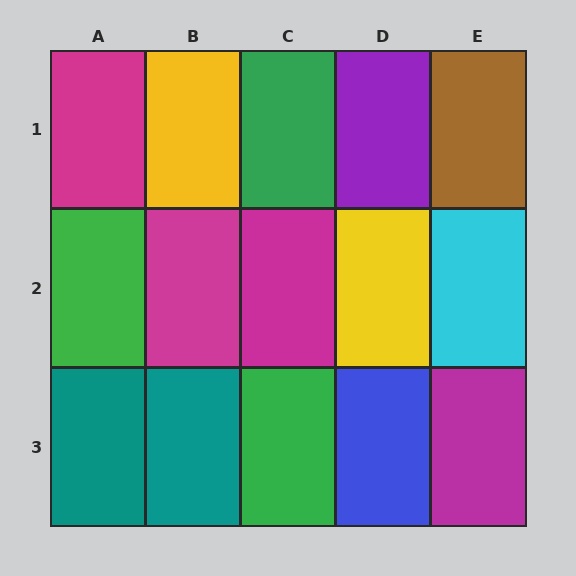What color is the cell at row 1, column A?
Magenta.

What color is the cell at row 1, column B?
Yellow.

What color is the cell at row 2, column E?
Cyan.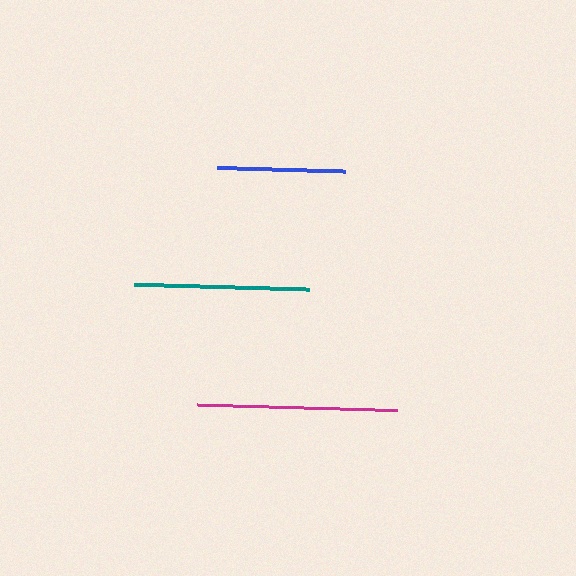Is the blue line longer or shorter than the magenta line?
The magenta line is longer than the blue line.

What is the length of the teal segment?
The teal segment is approximately 174 pixels long.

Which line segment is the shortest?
The blue line is the shortest at approximately 128 pixels.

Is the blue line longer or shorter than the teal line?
The teal line is longer than the blue line.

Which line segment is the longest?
The magenta line is the longest at approximately 200 pixels.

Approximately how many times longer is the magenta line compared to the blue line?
The magenta line is approximately 1.6 times the length of the blue line.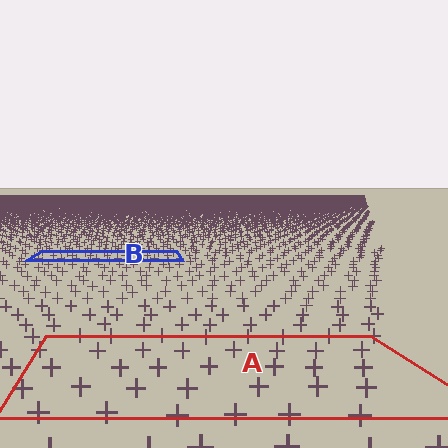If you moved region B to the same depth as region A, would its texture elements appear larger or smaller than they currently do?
They would appear larger. At a closer depth, the same texture elements are projected at a bigger on-screen size.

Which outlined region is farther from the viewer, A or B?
Region B is farther from the viewer — the texture elements inside it appear smaller and more densely packed.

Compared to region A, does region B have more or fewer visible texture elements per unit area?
Region B has more texture elements per unit area — they are packed more densely because it is farther away.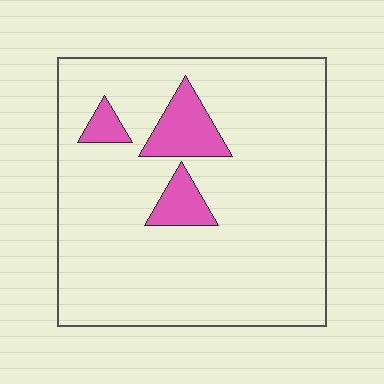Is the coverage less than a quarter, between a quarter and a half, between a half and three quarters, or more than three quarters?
Less than a quarter.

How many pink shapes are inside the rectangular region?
3.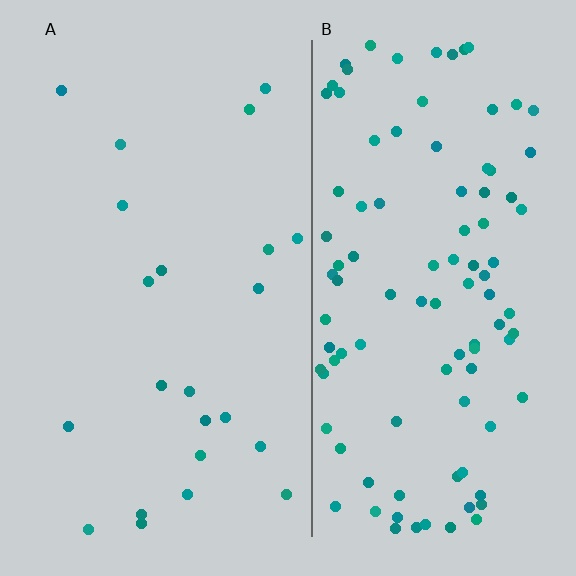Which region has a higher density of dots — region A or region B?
B (the right).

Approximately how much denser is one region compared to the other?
Approximately 4.5× — region B over region A.